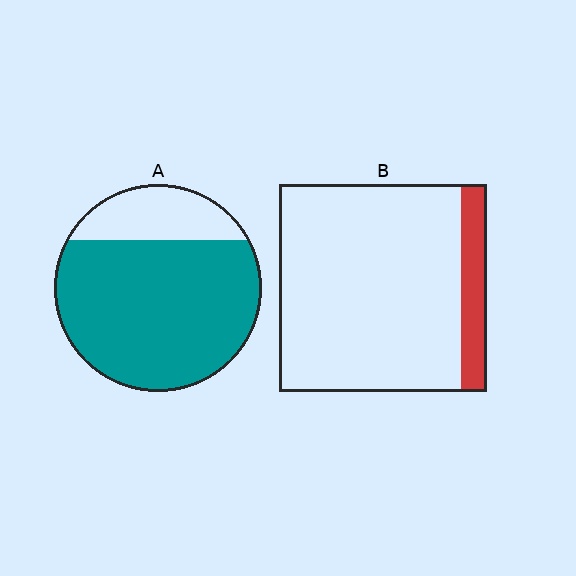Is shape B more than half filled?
No.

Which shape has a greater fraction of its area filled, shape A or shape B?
Shape A.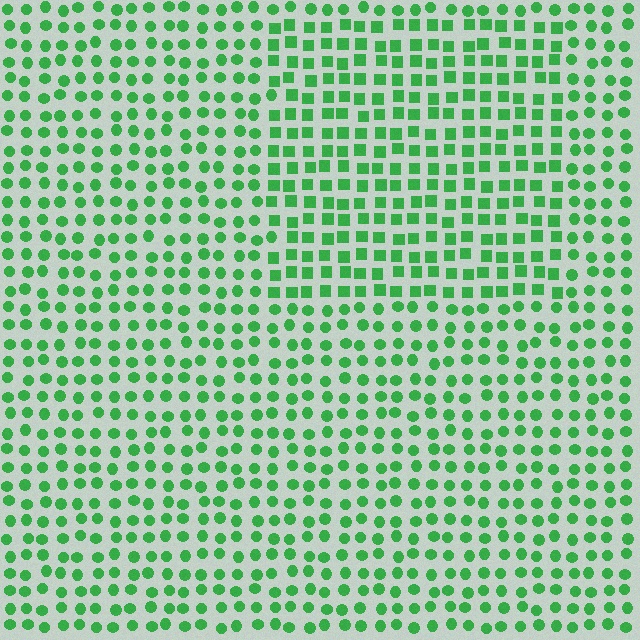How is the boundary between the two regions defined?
The boundary is defined by a change in element shape: squares inside vs. circles outside. All elements share the same color and spacing.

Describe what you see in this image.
The image is filled with small green elements arranged in a uniform grid. A rectangle-shaped region contains squares, while the surrounding area contains circles. The boundary is defined purely by the change in element shape.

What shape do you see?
I see a rectangle.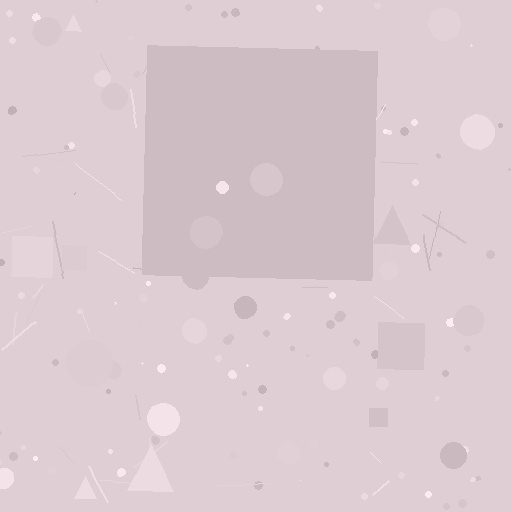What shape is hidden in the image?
A square is hidden in the image.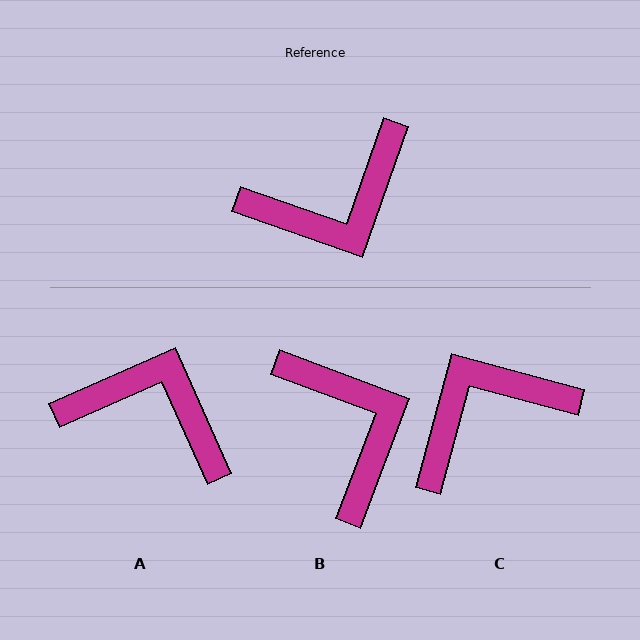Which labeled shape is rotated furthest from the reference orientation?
C, about 176 degrees away.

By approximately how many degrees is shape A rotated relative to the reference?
Approximately 133 degrees counter-clockwise.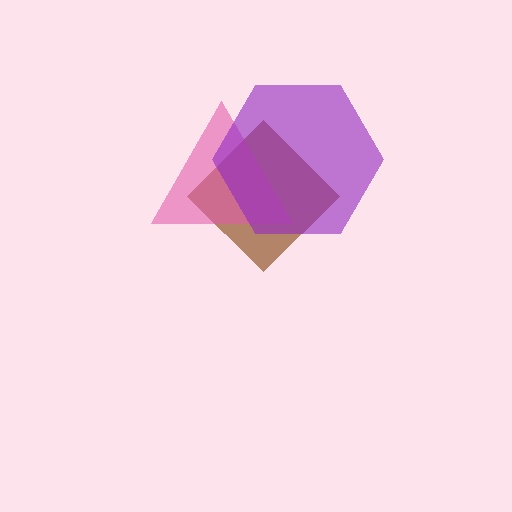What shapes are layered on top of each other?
The layered shapes are: a brown diamond, a pink triangle, a purple hexagon.